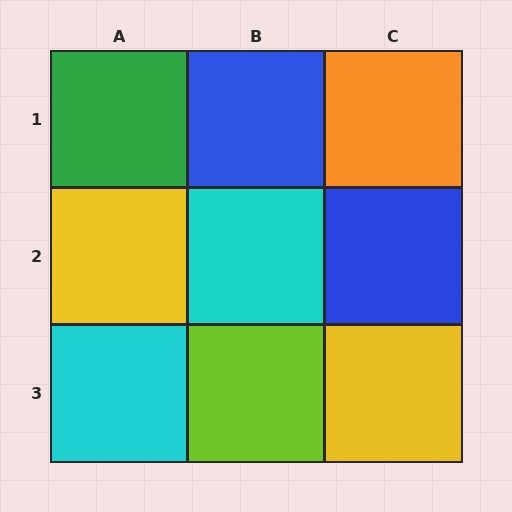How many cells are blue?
2 cells are blue.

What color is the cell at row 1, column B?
Blue.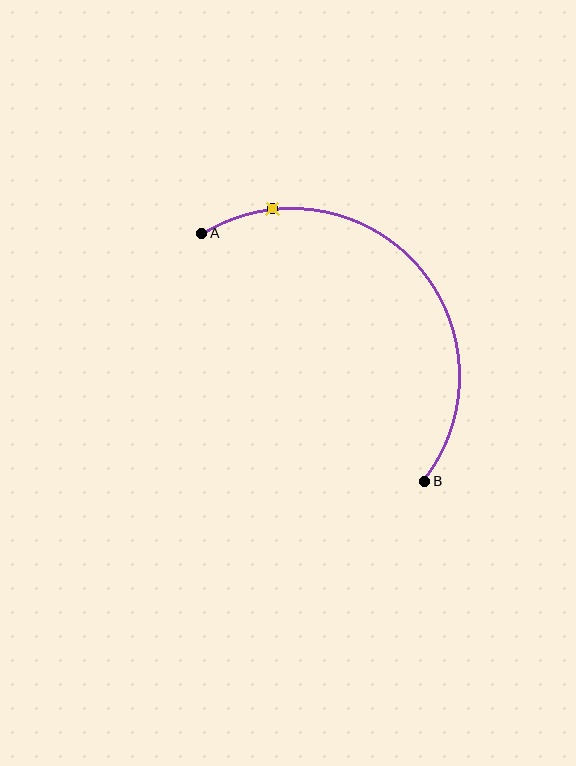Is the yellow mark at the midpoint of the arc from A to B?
No. The yellow mark lies on the arc but is closer to endpoint A. The arc midpoint would be at the point on the curve equidistant along the arc from both A and B.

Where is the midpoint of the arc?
The arc midpoint is the point on the curve farthest from the straight line joining A and B. It sits above and to the right of that line.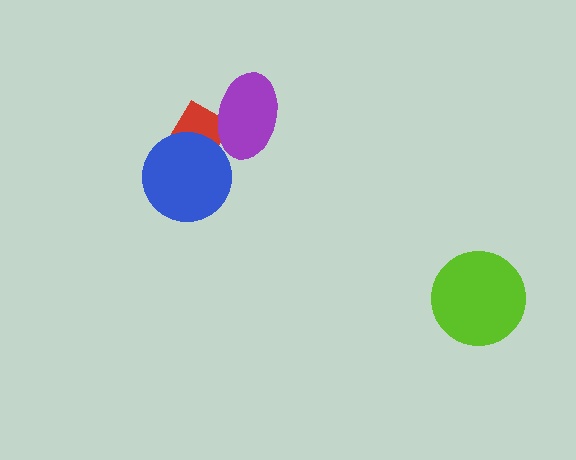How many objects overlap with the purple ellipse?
1 object overlaps with the purple ellipse.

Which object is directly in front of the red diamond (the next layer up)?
The blue circle is directly in front of the red diamond.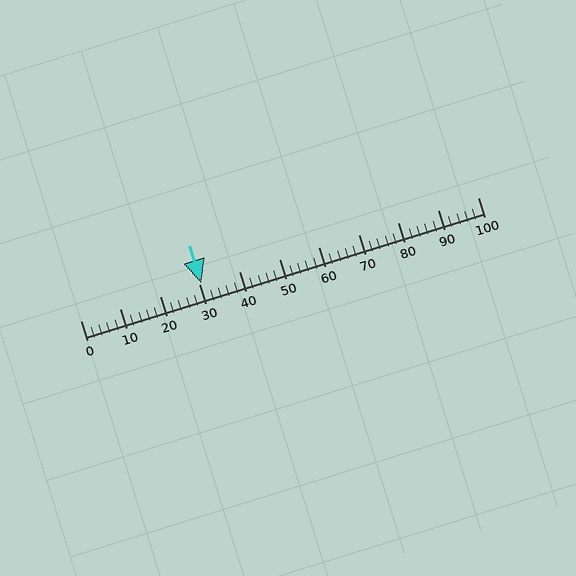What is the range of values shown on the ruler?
The ruler shows values from 0 to 100.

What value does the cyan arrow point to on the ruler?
The cyan arrow points to approximately 30.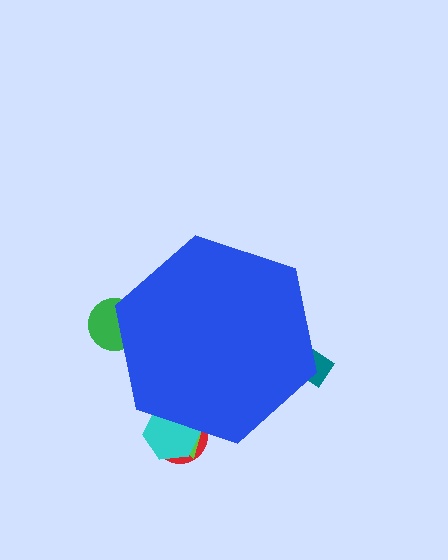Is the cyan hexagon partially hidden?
Yes, the cyan hexagon is partially hidden behind the blue hexagon.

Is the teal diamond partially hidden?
Yes, the teal diamond is partially hidden behind the blue hexagon.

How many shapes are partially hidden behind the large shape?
5 shapes are partially hidden.